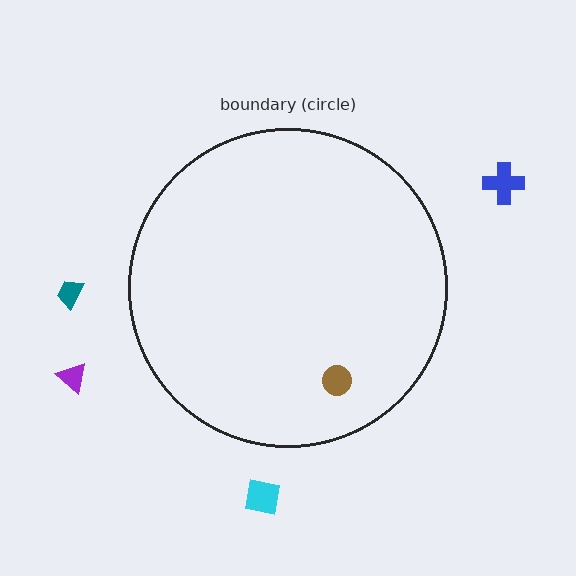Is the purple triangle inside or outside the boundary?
Outside.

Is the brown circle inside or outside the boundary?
Inside.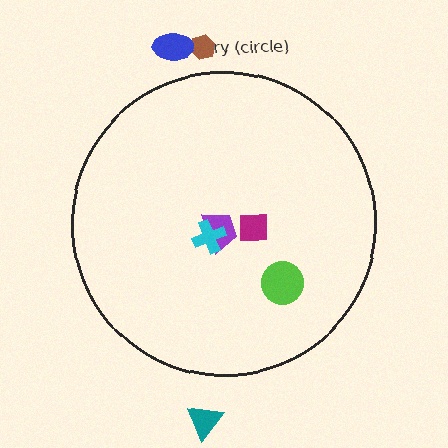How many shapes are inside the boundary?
4 inside, 3 outside.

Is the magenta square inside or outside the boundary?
Inside.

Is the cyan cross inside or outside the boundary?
Inside.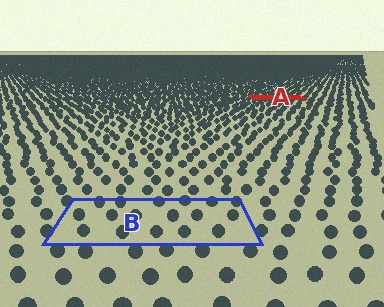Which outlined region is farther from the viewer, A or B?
Region A is farther from the viewer — the texture elements inside it appear smaller and more densely packed.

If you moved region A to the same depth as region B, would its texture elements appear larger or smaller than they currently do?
They would appear larger. At a closer depth, the same texture elements are projected at a bigger on-screen size.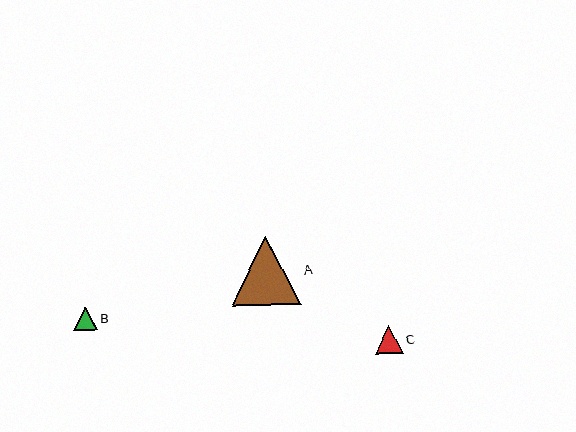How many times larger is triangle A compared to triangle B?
Triangle A is approximately 2.9 times the size of triangle B.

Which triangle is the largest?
Triangle A is the largest with a size of approximately 69 pixels.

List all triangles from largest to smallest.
From largest to smallest: A, C, B.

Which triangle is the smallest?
Triangle B is the smallest with a size of approximately 24 pixels.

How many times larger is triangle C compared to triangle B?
Triangle C is approximately 1.2 times the size of triangle B.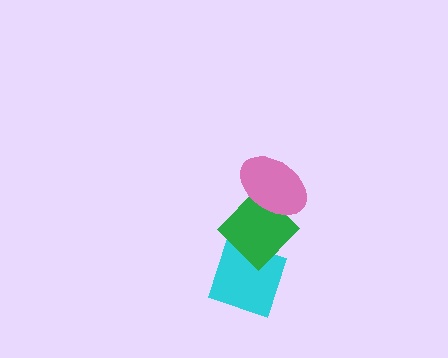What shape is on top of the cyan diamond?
The green diamond is on top of the cyan diamond.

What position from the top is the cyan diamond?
The cyan diamond is 3rd from the top.